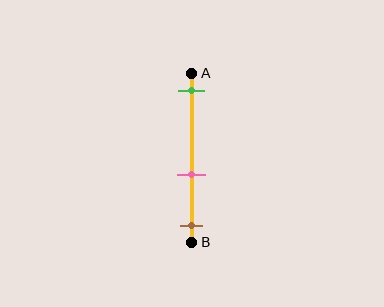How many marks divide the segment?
There are 3 marks dividing the segment.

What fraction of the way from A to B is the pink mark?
The pink mark is approximately 60% (0.6) of the way from A to B.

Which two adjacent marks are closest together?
The pink and brown marks are the closest adjacent pair.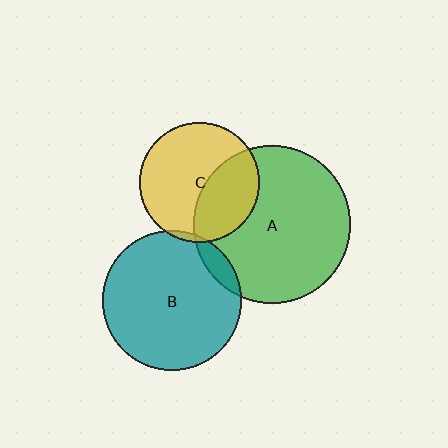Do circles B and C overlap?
Yes.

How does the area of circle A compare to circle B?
Approximately 1.3 times.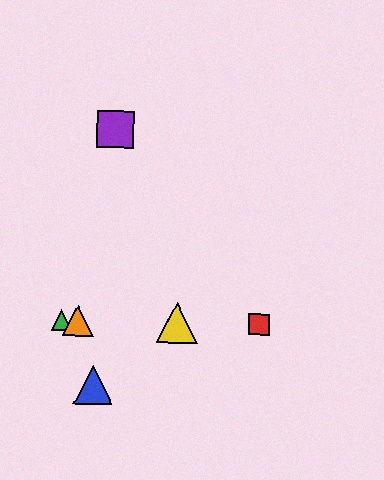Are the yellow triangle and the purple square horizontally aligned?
No, the yellow triangle is at y≈323 and the purple square is at y≈129.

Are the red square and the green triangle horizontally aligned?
Yes, both are at y≈325.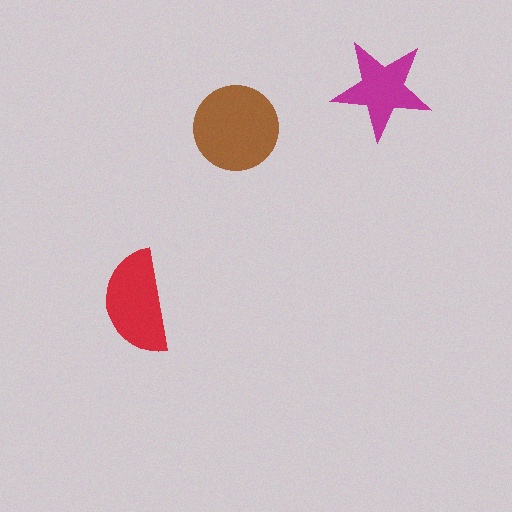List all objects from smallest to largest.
The magenta star, the red semicircle, the brown circle.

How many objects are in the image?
There are 3 objects in the image.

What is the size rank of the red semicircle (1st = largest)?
2nd.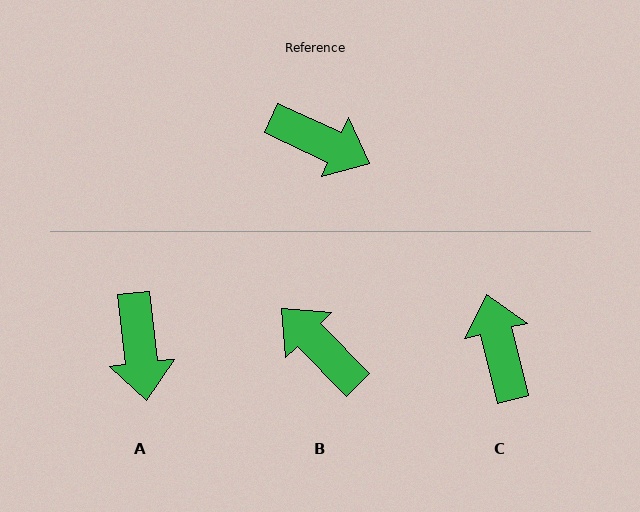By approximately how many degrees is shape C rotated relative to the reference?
Approximately 129 degrees counter-clockwise.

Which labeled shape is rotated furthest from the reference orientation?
B, about 159 degrees away.